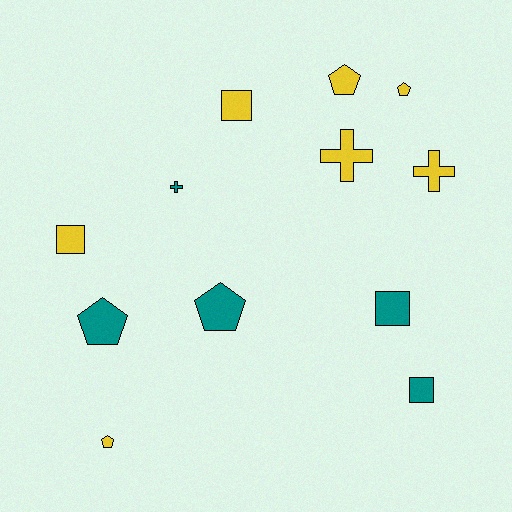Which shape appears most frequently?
Pentagon, with 5 objects.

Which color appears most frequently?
Yellow, with 7 objects.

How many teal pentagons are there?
There are 2 teal pentagons.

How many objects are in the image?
There are 12 objects.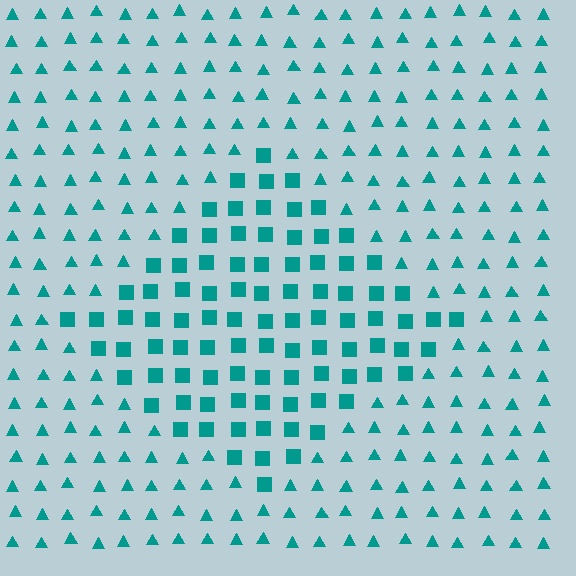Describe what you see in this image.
The image is filled with small teal elements arranged in a uniform grid. A diamond-shaped region contains squares, while the surrounding area contains triangles. The boundary is defined purely by the change in element shape.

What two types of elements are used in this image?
The image uses squares inside the diamond region and triangles outside it.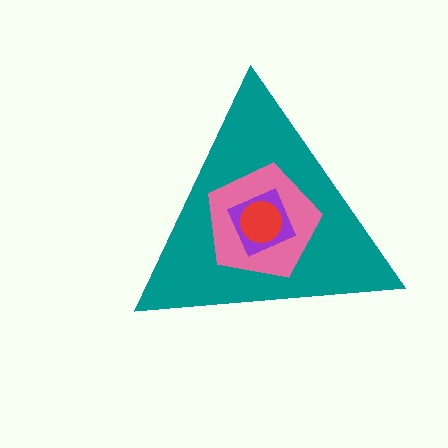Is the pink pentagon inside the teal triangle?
Yes.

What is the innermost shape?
The red circle.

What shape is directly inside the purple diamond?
The red circle.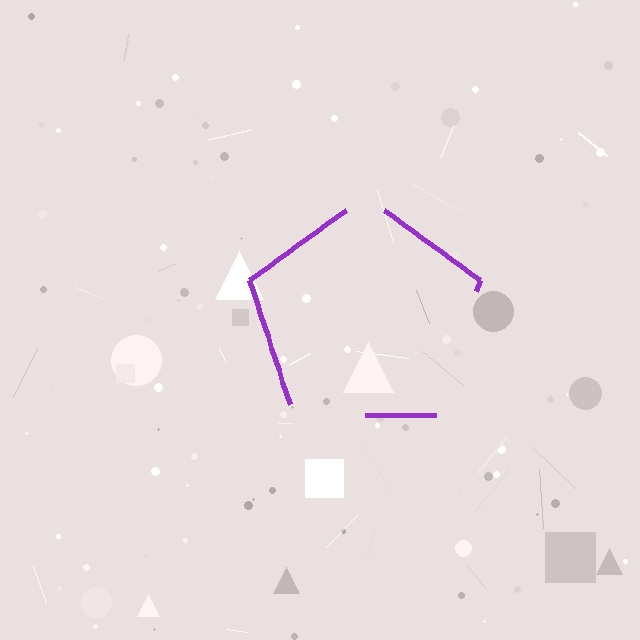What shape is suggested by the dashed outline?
The dashed outline suggests a pentagon.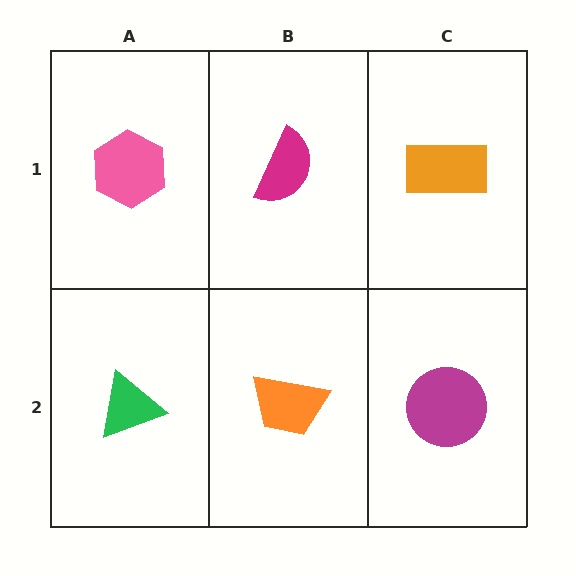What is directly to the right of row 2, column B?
A magenta circle.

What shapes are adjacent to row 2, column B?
A magenta semicircle (row 1, column B), a green triangle (row 2, column A), a magenta circle (row 2, column C).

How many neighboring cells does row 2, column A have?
2.